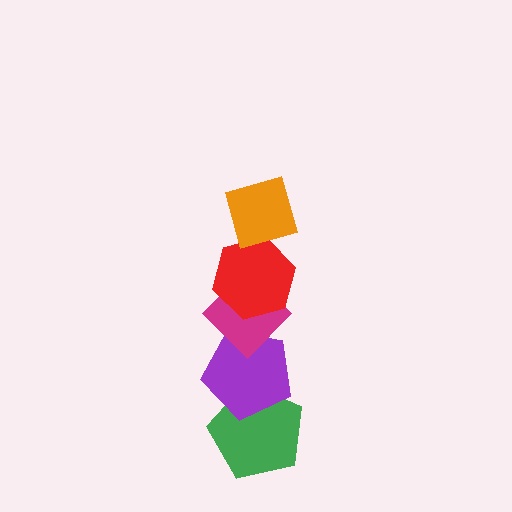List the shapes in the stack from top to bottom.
From top to bottom: the orange diamond, the red hexagon, the magenta diamond, the purple pentagon, the green pentagon.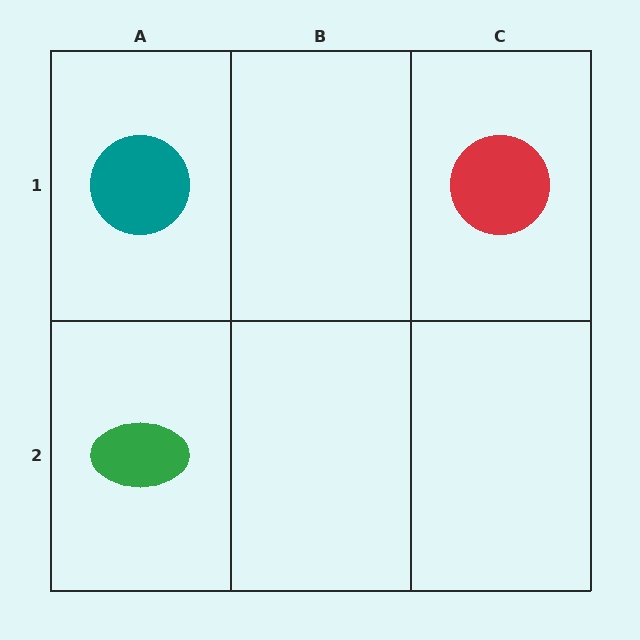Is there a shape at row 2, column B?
No, that cell is empty.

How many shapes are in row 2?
1 shape.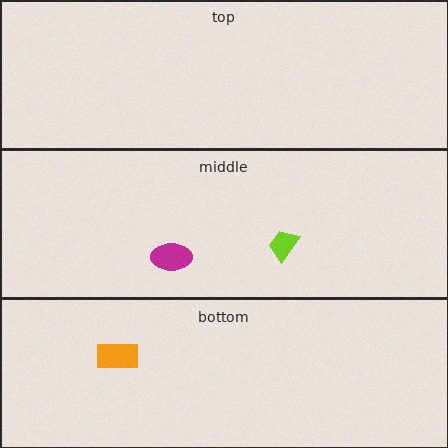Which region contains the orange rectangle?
The bottom region.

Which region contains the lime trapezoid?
The middle region.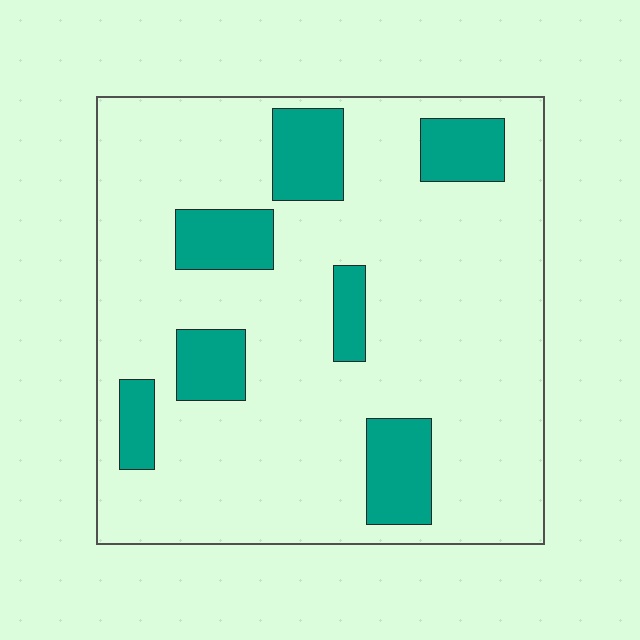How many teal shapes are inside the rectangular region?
7.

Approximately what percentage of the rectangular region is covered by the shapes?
Approximately 20%.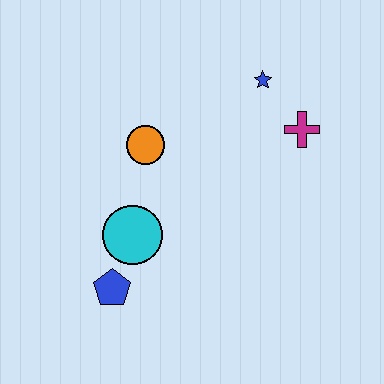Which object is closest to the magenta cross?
The blue star is closest to the magenta cross.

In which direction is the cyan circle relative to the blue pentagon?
The cyan circle is above the blue pentagon.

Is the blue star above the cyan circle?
Yes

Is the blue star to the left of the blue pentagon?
No